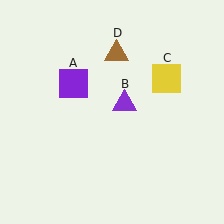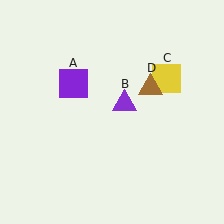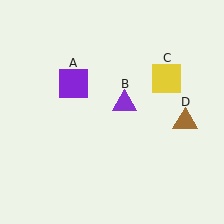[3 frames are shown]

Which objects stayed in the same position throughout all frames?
Purple square (object A) and purple triangle (object B) and yellow square (object C) remained stationary.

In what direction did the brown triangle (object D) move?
The brown triangle (object D) moved down and to the right.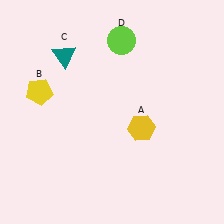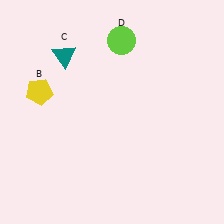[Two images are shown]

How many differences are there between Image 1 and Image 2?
There is 1 difference between the two images.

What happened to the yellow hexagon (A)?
The yellow hexagon (A) was removed in Image 2. It was in the bottom-right area of Image 1.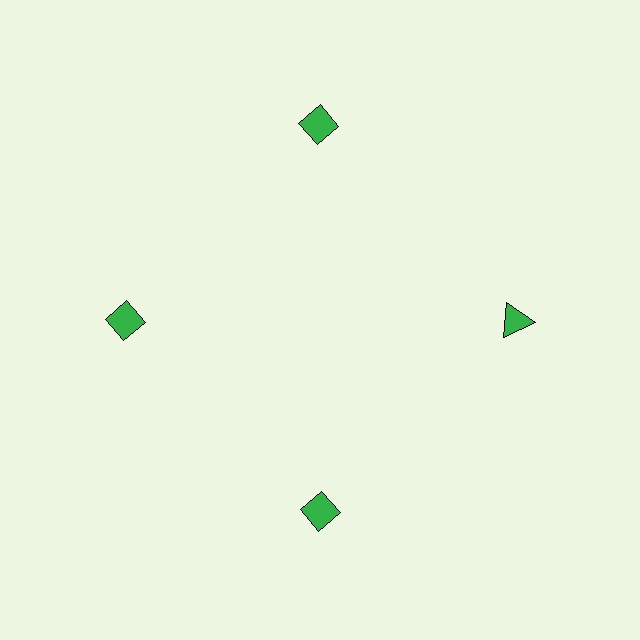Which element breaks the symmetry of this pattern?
The green triangle at roughly the 3 o'clock position breaks the symmetry. All other shapes are green diamonds.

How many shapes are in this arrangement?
There are 4 shapes arranged in a ring pattern.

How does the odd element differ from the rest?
It has a different shape: triangle instead of diamond.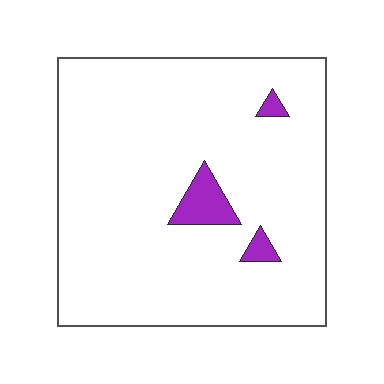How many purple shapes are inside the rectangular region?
3.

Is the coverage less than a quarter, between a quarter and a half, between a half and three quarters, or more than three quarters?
Less than a quarter.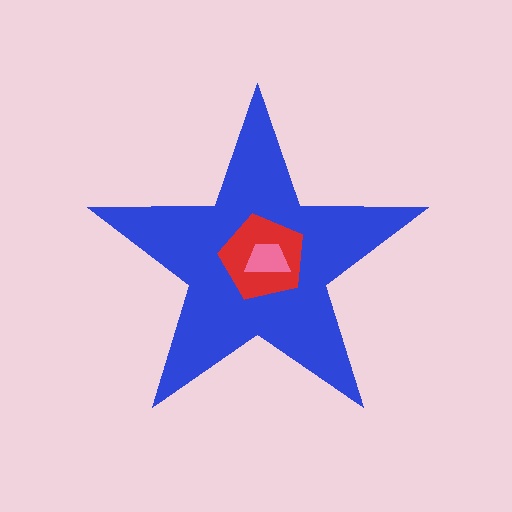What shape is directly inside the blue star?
The red pentagon.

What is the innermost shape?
The pink trapezoid.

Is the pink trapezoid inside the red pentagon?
Yes.